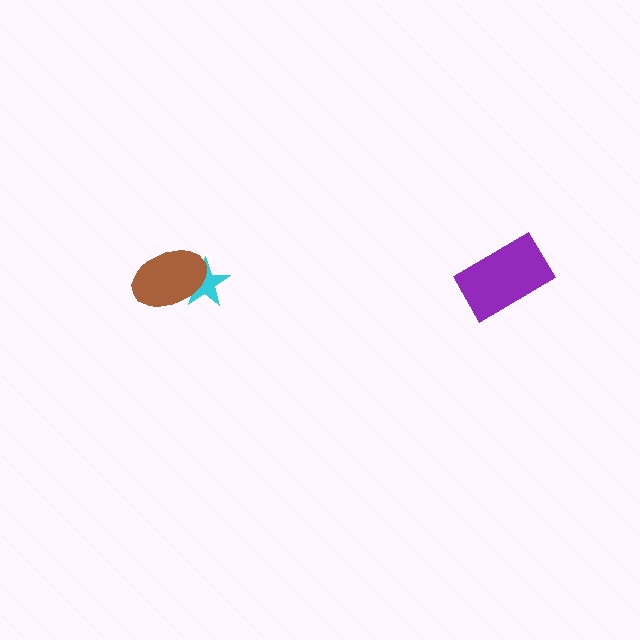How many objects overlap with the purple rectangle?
0 objects overlap with the purple rectangle.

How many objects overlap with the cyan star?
1 object overlaps with the cyan star.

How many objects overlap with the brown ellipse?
1 object overlaps with the brown ellipse.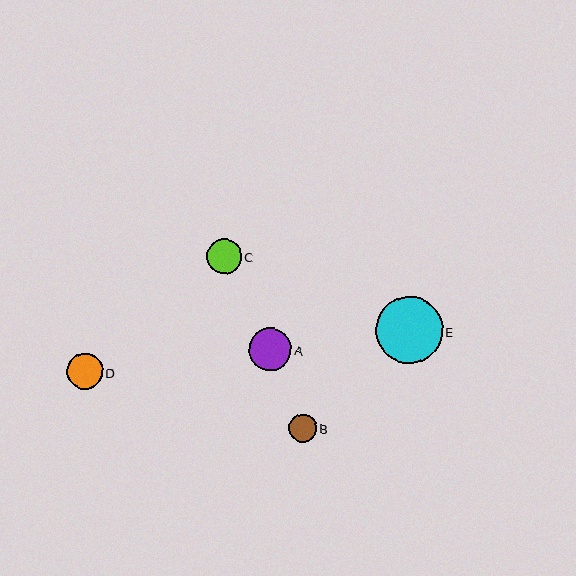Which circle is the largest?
Circle E is the largest with a size of approximately 67 pixels.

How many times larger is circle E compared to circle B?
Circle E is approximately 2.4 times the size of circle B.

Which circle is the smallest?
Circle B is the smallest with a size of approximately 28 pixels.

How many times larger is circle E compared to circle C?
Circle E is approximately 1.9 times the size of circle C.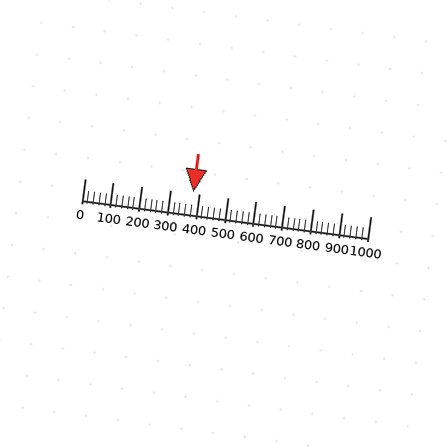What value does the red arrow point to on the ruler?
The red arrow points to approximately 380.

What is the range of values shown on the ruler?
The ruler shows values from 0 to 1000.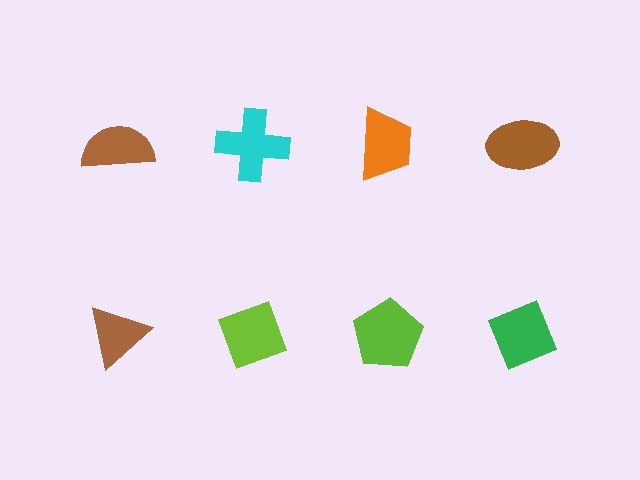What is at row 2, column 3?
A lime pentagon.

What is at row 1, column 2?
A cyan cross.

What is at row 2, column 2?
A lime diamond.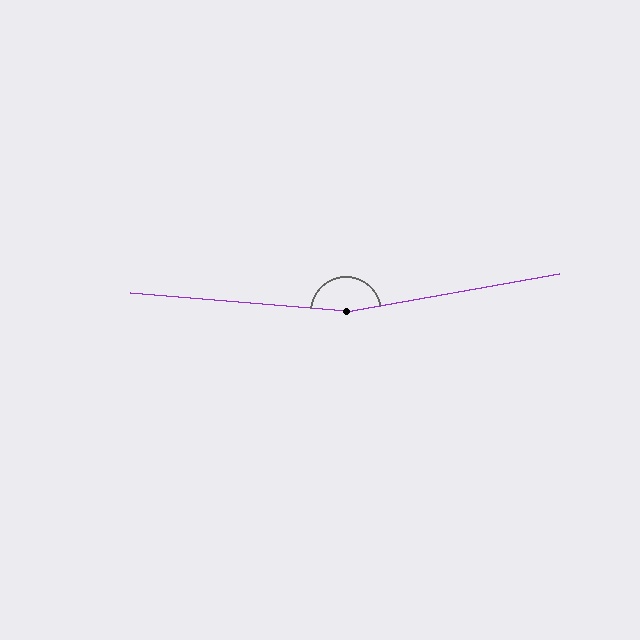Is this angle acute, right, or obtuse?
It is obtuse.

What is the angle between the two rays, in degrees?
Approximately 165 degrees.